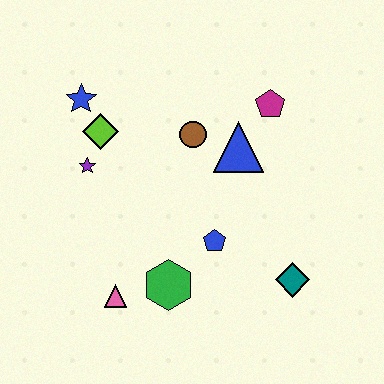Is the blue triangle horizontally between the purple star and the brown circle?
No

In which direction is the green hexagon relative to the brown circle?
The green hexagon is below the brown circle.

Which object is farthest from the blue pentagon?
The blue star is farthest from the blue pentagon.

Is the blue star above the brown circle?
Yes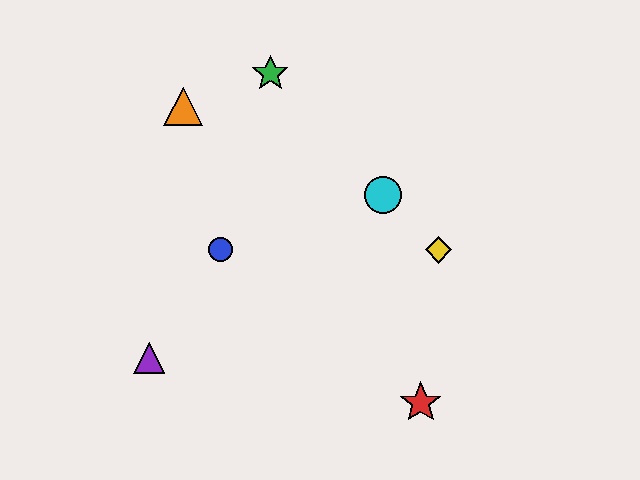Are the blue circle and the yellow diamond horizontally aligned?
Yes, both are at y≈250.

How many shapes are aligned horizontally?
2 shapes (the blue circle, the yellow diamond) are aligned horizontally.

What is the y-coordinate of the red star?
The red star is at y≈403.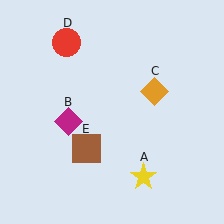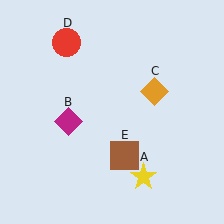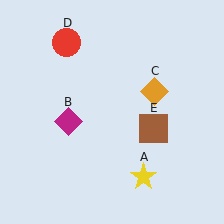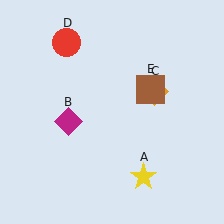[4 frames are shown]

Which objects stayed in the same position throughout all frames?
Yellow star (object A) and magenta diamond (object B) and orange diamond (object C) and red circle (object D) remained stationary.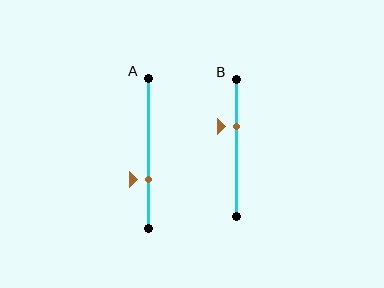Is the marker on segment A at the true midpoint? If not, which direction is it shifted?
No, the marker on segment A is shifted downward by about 18% of the segment length.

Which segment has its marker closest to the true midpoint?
Segment B has its marker closest to the true midpoint.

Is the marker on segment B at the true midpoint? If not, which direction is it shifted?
No, the marker on segment B is shifted upward by about 15% of the segment length.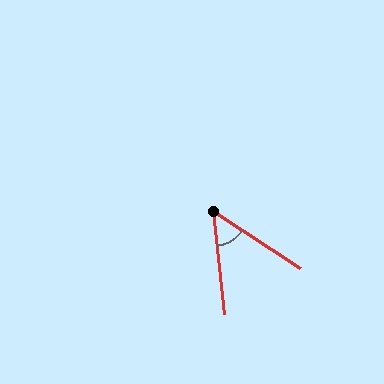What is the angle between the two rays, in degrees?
Approximately 51 degrees.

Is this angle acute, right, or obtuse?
It is acute.